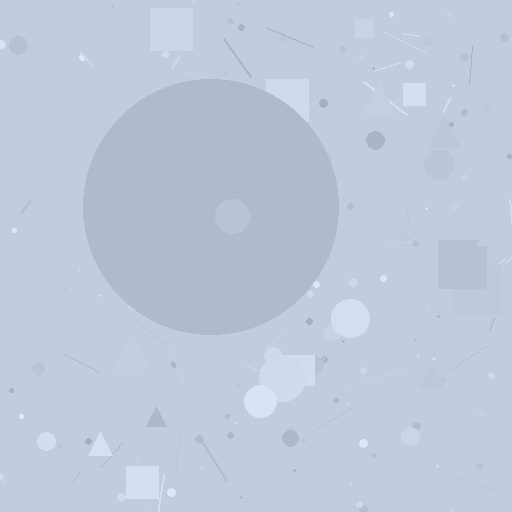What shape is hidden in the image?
A circle is hidden in the image.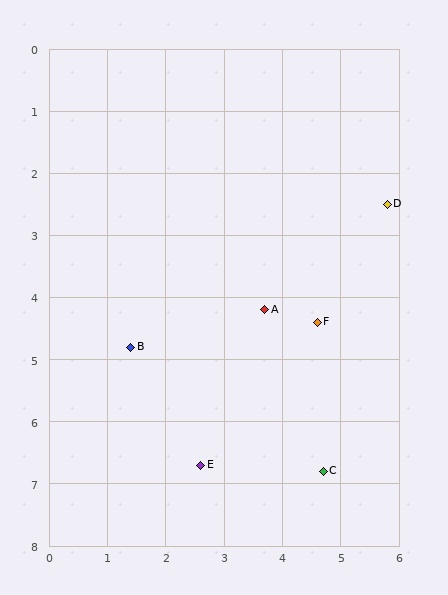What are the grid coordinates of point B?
Point B is at approximately (1.4, 4.8).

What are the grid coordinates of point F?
Point F is at approximately (4.6, 4.4).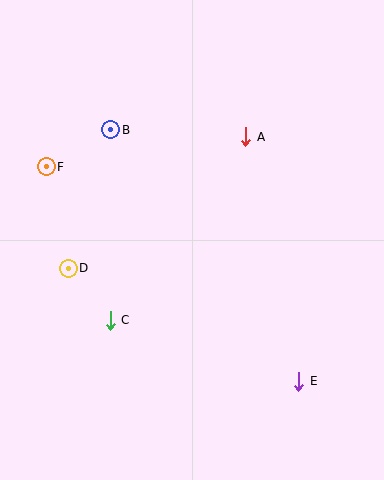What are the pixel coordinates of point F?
Point F is at (46, 167).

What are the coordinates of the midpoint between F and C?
The midpoint between F and C is at (78, 243).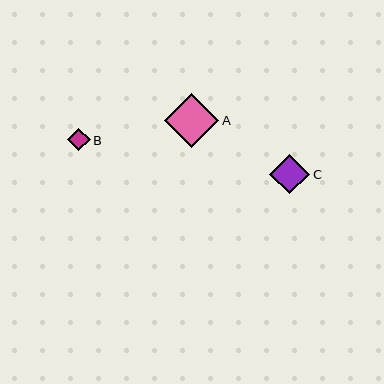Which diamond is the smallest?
Diamond B is the smallest with a size of approximately 22 pixels.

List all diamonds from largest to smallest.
From largest to smallest: A, C, B.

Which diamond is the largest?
Diamond A is the largest with a size of approximately 54 pixels.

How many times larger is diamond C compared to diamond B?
Diamond C is approximately 1.8 times the size of diamond B.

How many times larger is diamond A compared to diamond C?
Diamond A is approximately 1.3 times the size of diamond C.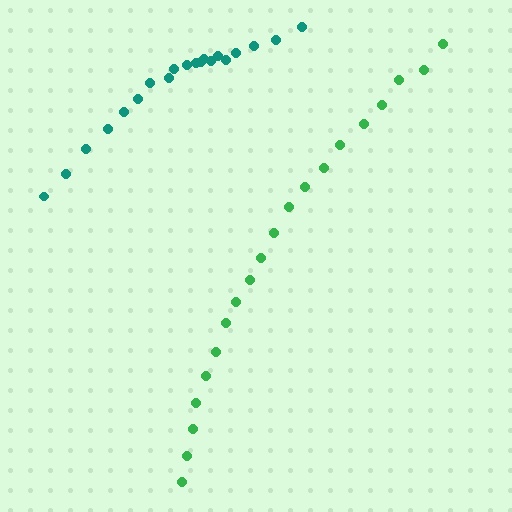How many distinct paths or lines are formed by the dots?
There are 2 distinct paths.